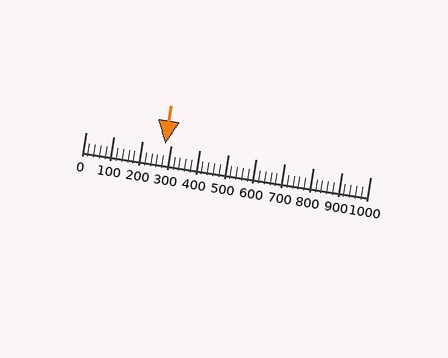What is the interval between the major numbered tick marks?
The major tick marks are spaced 100 units apart.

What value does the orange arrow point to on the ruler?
The orange arrow points to approximately 280.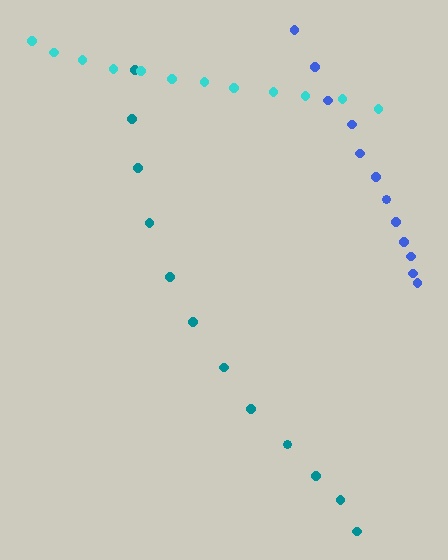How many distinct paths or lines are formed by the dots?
There are 3 distinct paths.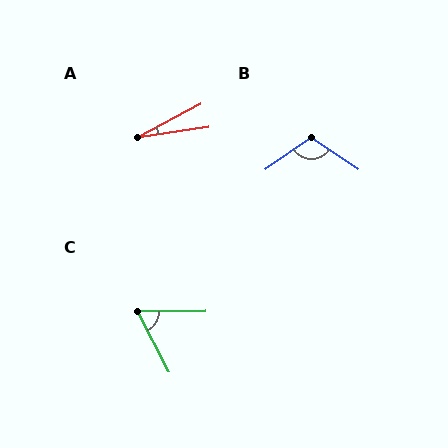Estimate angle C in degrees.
Approximately 63 degrees.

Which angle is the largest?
B, at approximately 110 degrees.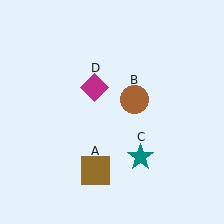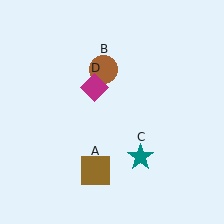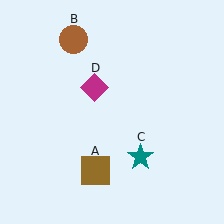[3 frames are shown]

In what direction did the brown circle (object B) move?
The brown circle (object B) moved up and to the left.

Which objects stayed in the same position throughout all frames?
Brown square (object A) and teal star (object C) and magenta diamond (object D) remained stationary.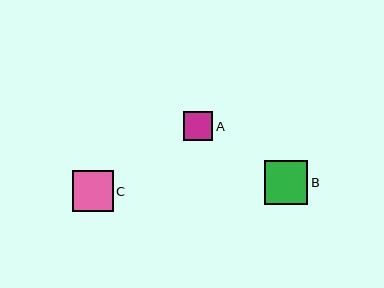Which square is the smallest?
Square A is the smallest with a size of approximately 29 pixels.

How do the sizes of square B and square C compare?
Square B and square C are approximately the same size.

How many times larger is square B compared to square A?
Square B is approximately 1.5 times the size of square A.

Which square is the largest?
Square B is the largest with a size of approximately 44 pixels.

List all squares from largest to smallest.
From largest to smallest: B, C, A.